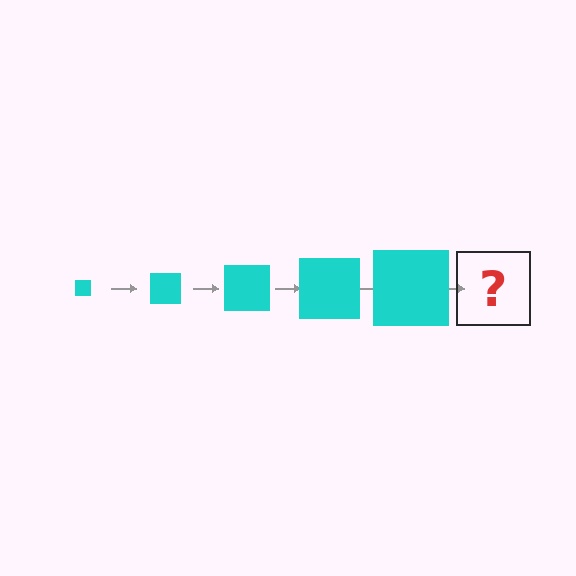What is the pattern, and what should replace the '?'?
The pattern is that the square gets progressively larger each step. The '?' should be a cyan square, larger than the previous one.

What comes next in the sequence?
The next element should be a cyan square, larger than the previous one.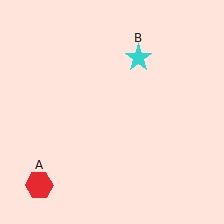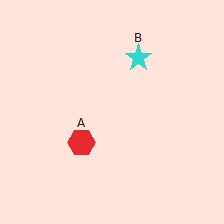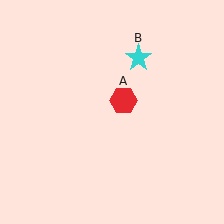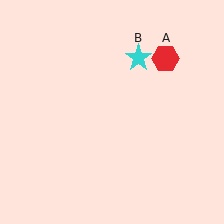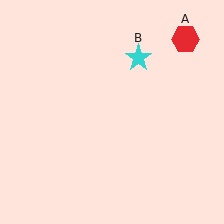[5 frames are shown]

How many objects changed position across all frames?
1 object changed position: red hexagon (object A).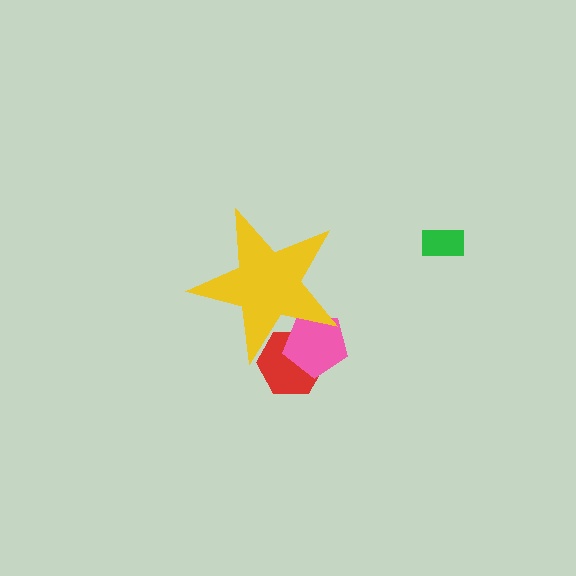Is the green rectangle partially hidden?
No, the green rectangle is fully visible.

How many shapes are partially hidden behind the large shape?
2 shapes are partially hidden.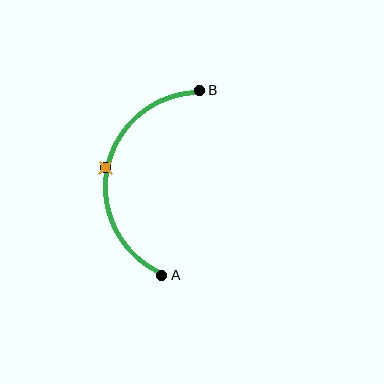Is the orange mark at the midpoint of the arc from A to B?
Yes. The orange mark lies on the arc at equal arc-length from both A and B — it is the arc midpoint.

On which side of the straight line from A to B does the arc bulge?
The arc bulges to the left of the straight line connecting A and B.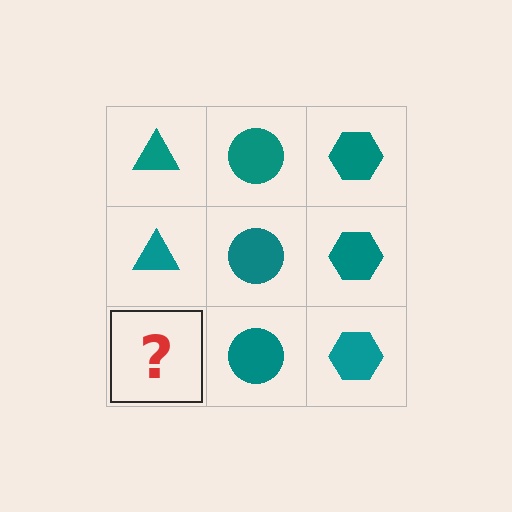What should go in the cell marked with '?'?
The missing cell should contain a teal triangle.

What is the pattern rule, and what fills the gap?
The rule is that each column has a consistent shape. The gap should be filled with a teal triangle.